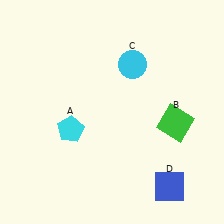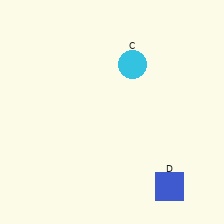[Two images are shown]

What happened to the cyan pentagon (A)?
The cyan pentagon (A) was removed in Image 2. It was in the bottom-left area of Image 1.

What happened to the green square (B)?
The green square (B) was removed in Image 2. It was in the bottom-right area of Image 1.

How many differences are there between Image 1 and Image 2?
There are 2 differences between the two images.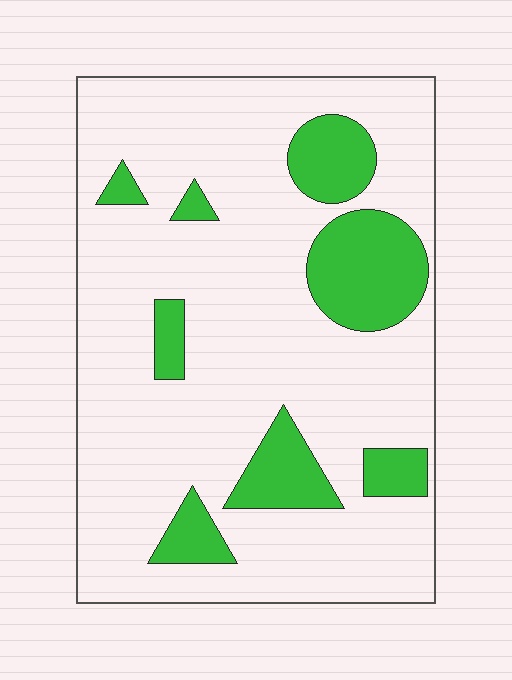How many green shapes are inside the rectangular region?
8.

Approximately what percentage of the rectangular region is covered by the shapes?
Approximately 20%.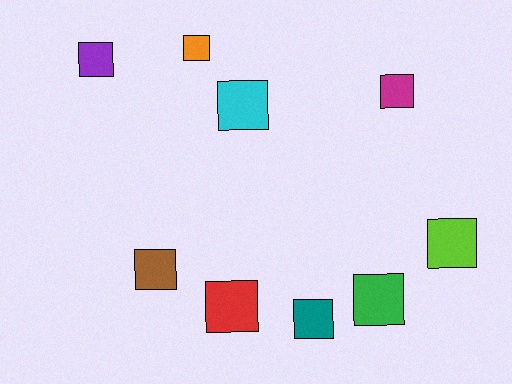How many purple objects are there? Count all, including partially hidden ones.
There is 1 purple object.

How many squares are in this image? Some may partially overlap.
There are 9 squares.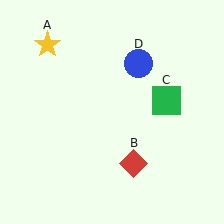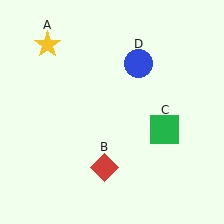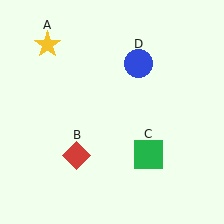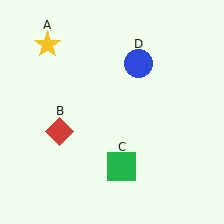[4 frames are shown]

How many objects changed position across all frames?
2 objects changed position: red diamond (object B), green square (object C).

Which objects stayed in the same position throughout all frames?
Yellow star (object A) and blue circle (object D) remained stationary.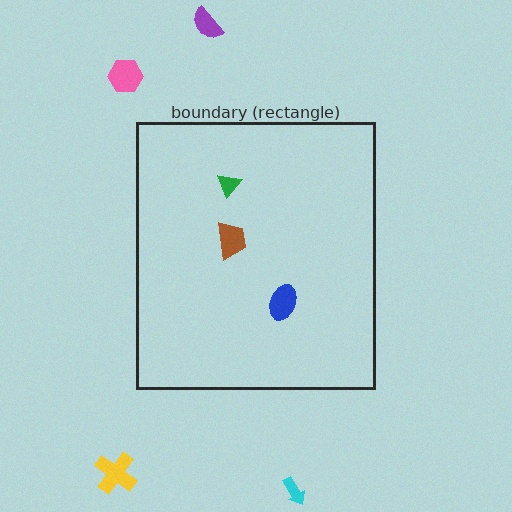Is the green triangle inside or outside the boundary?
Inside.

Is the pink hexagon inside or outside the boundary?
Outside.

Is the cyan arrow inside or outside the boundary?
Outside.